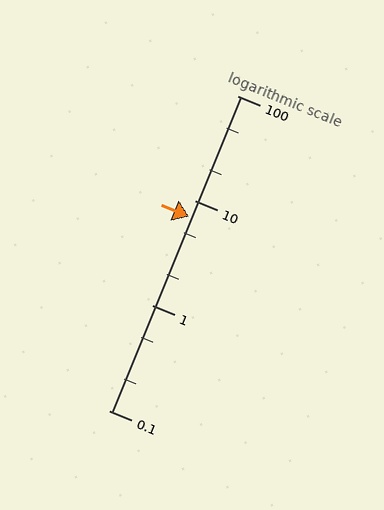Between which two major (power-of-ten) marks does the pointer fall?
The pointer is between 1 and 10.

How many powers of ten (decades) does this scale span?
The scale spans 3 decades, from 0.1 to 100.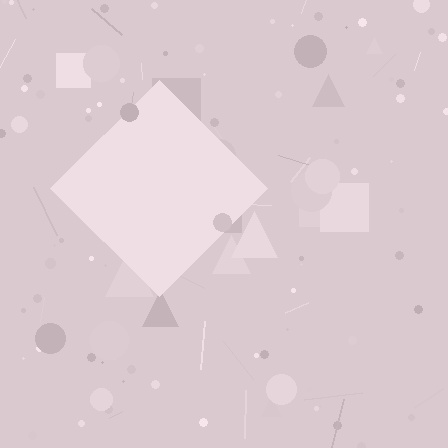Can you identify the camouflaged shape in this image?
The camouflaged shape is a diamond.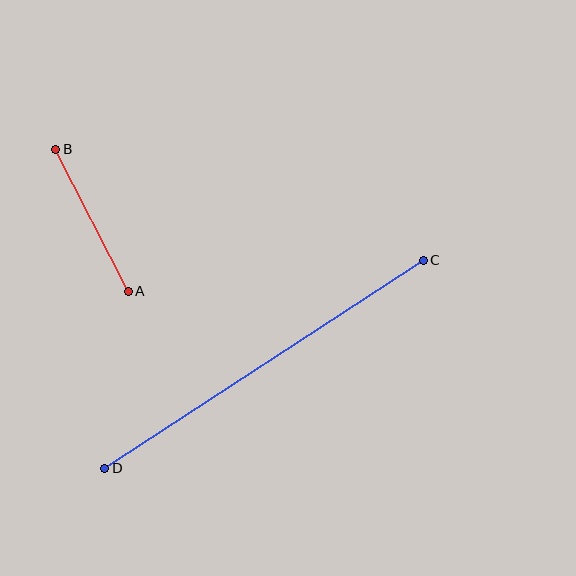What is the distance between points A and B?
The distance is approximately 160 pixels.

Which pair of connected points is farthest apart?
Points C and D are farthest apart.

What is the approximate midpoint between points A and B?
The midpoint is at approximately (92, 220) pixels.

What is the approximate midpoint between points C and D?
The midpoint is at approximately (264, 364) pixels.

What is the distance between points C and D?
The distance is approximately 380 pixels.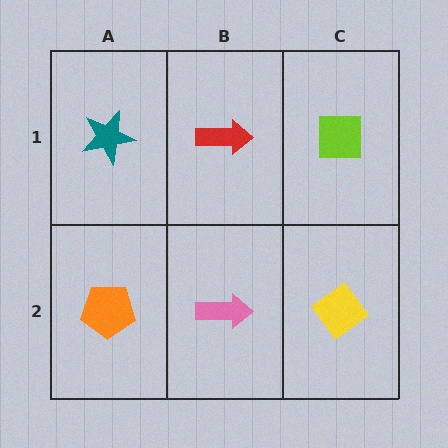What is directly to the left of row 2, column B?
An orange pentagon.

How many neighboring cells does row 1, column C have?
2.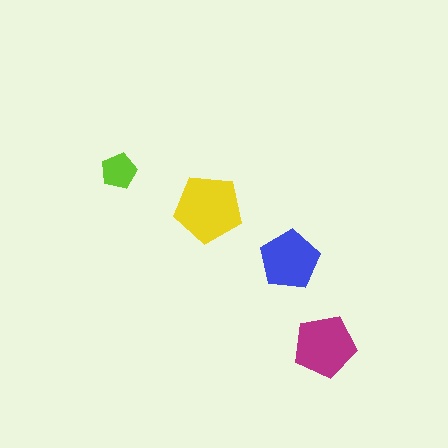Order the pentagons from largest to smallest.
the yellow one, the magenta one, the blue one, the lime one.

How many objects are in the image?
There are 4 objects in the image.